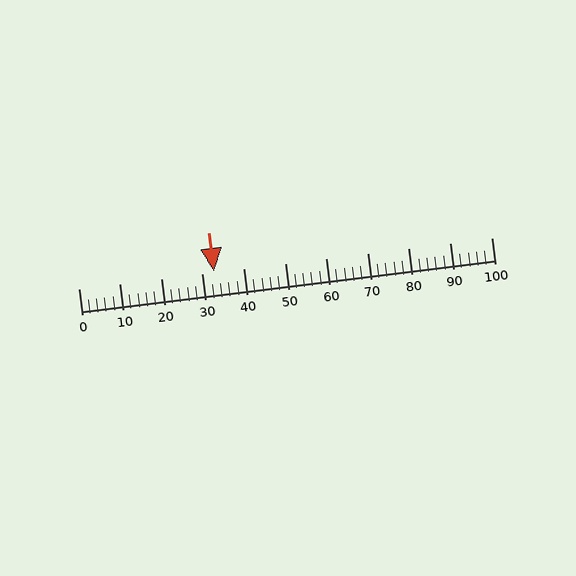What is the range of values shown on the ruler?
The ruler shows values from 0 to 100.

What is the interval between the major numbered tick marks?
The major tick marks are spaced 10 units apart.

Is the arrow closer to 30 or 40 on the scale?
The arrow is closer to 30.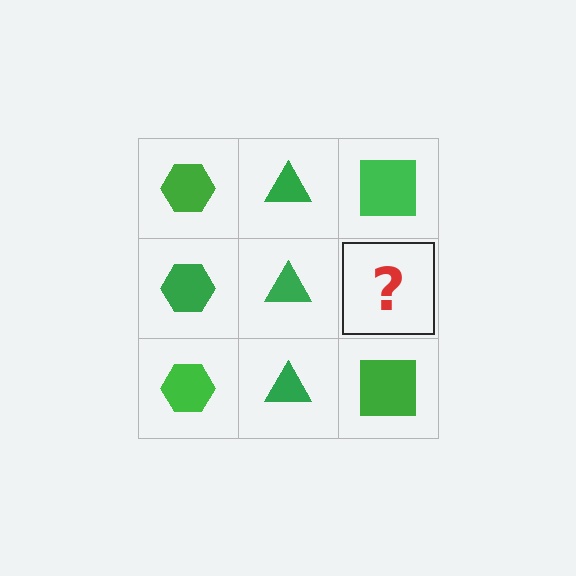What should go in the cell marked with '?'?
The missing cell should contain a green square.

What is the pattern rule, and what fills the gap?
The rule is that each column has a consistent shape. The gap should be filled with a green square.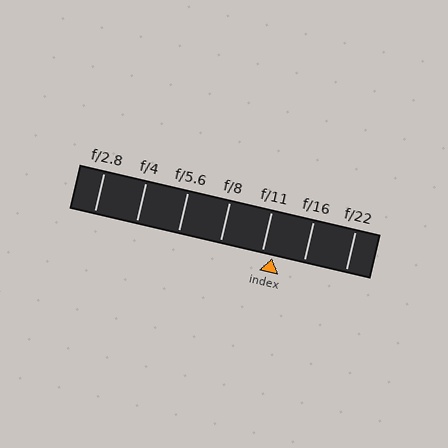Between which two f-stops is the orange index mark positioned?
The index mark is between f/11 and f/16.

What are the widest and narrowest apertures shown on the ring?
The widest aperture shown is f/2.8 and the narrowest is f/22.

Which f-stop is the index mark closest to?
The index mark is closest to f/11.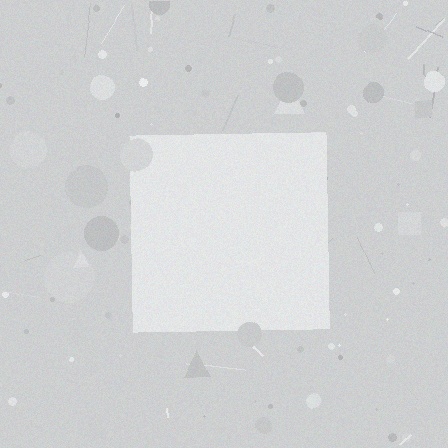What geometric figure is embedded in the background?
A square is embedded in the background.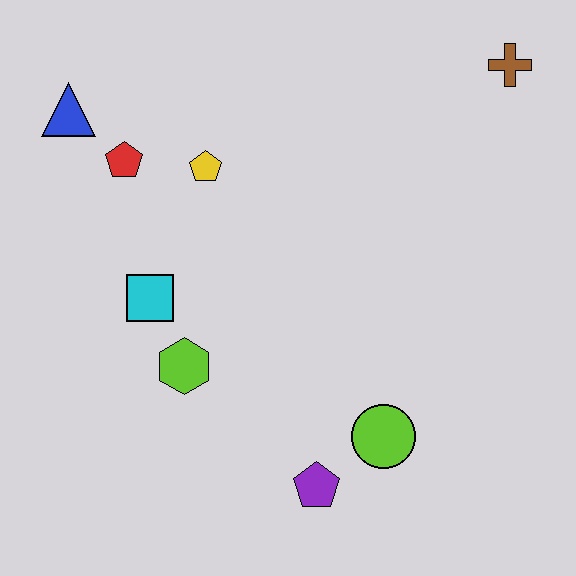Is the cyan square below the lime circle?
No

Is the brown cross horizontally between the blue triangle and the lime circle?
No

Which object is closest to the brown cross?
The yellow pentagon is closest to the brown cross.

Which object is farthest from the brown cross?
The purple pentagon is farthest from the brown cross.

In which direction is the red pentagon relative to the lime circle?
The red pentagon is above the lime circle.